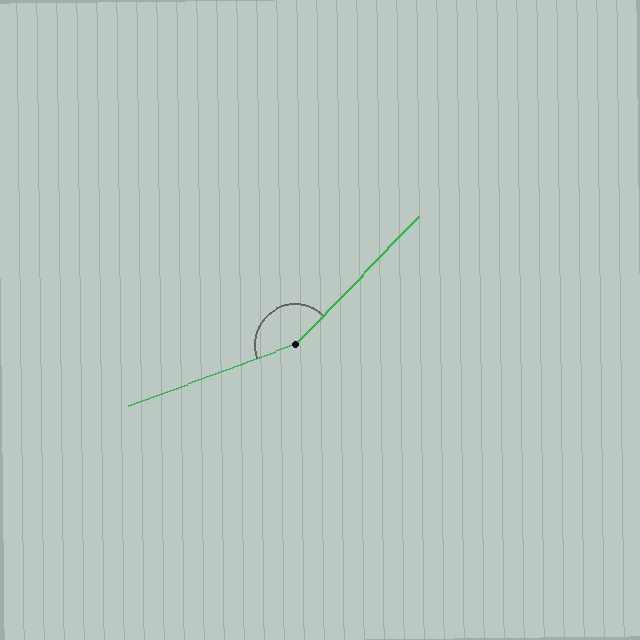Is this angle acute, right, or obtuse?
It is obtuse.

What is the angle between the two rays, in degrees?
Approximately 155 degrees.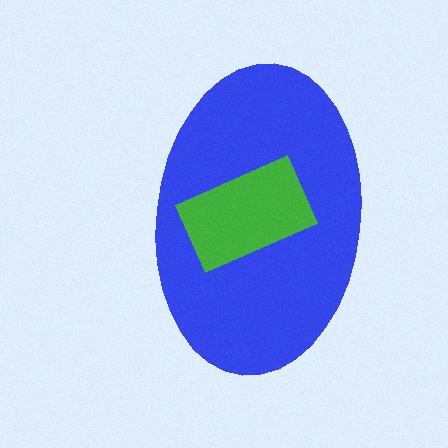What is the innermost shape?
The green rectangle.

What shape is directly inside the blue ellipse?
The green rectangle.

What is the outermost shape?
The blue ellipse.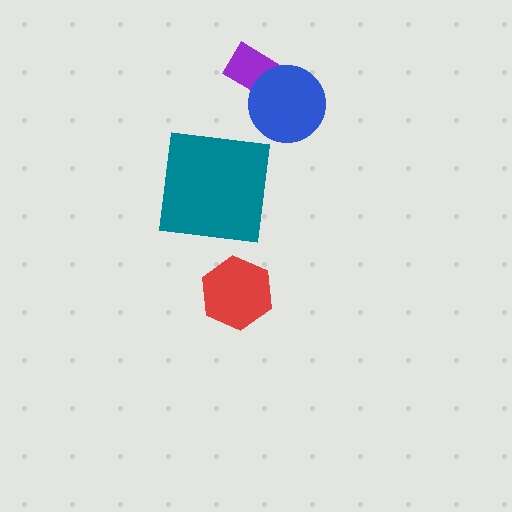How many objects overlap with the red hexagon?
0 objects overlap with the red hexagon.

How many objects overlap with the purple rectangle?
1 object overlaps with the purple rectangle.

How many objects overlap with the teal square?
0 objects overlap with the teal square.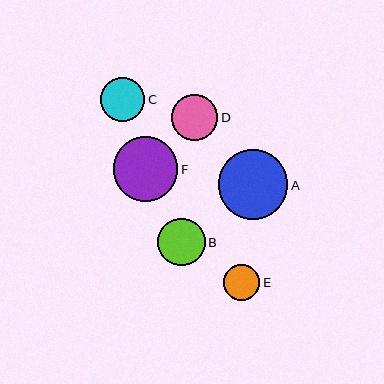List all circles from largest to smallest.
From largest to smallest: A, F, B, D, C, E.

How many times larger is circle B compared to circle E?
Circle B is approximately 1.3 times the size of circle E.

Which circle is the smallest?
Circle E is the smallest with a size of approximately 36 pixels.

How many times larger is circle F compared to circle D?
Circle F is approximately 1.4 times the size of circle D.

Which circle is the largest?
Circle A is the largest with a size of approximately 70 pixels.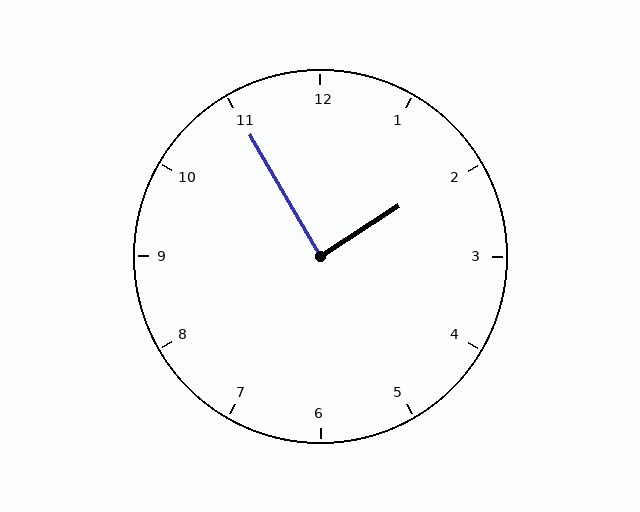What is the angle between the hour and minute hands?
Approximately 88 degrees.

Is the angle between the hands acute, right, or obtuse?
It is right.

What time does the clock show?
1:55.